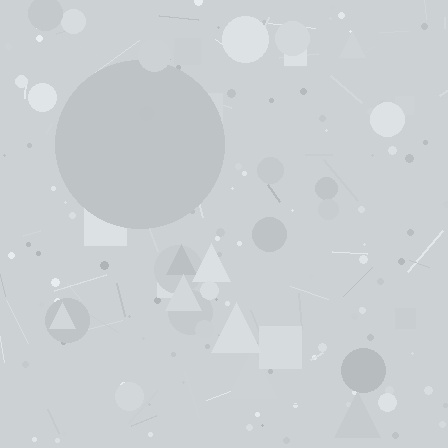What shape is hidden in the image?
A circle is hidden in the image.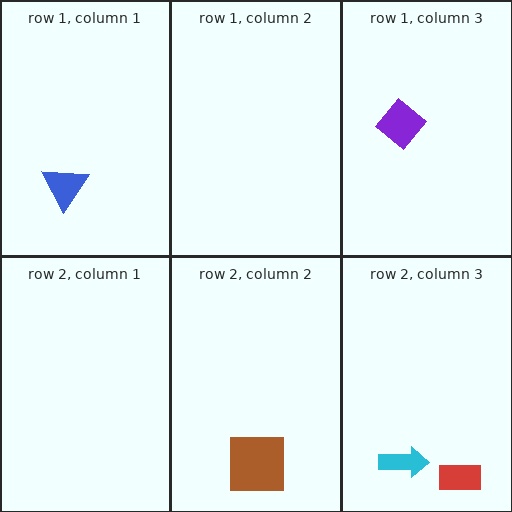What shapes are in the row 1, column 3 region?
The purple diamond.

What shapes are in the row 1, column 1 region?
The blue triangle.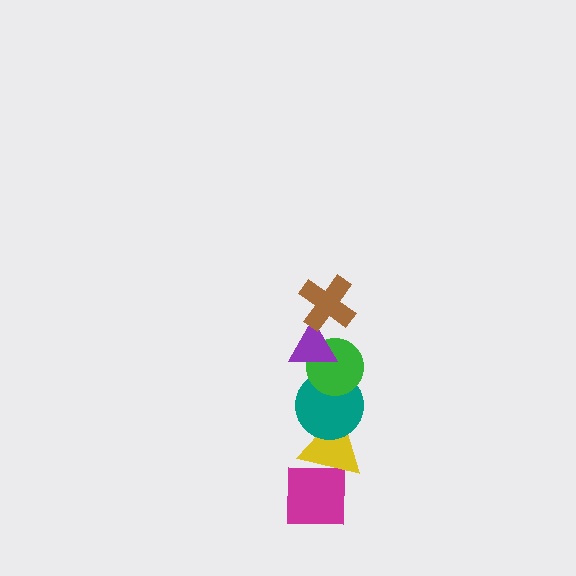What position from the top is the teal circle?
The teal circle is 4th from the top.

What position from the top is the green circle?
The green circle is 3rd from the top.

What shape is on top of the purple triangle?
The brown cross is on top of the purple triangle.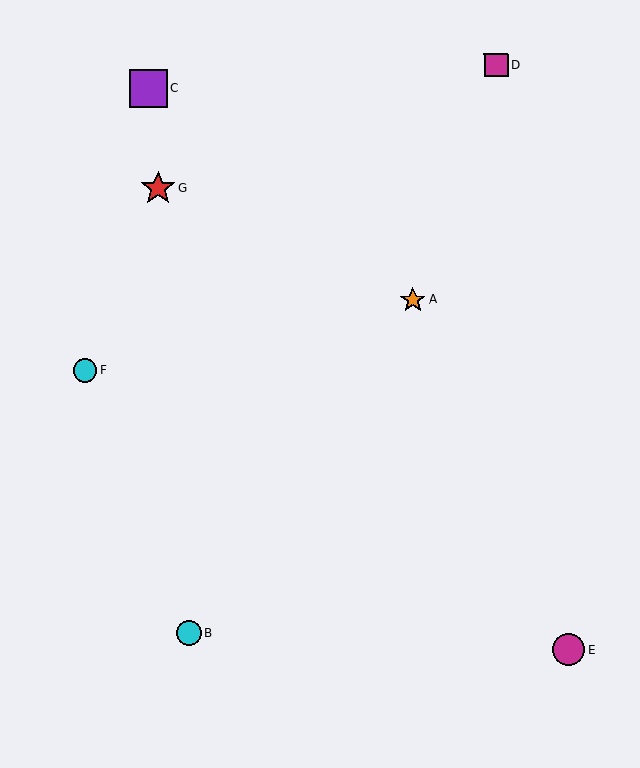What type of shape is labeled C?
Shape C is a purple square.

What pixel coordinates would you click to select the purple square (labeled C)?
Click at (148, 88) to select the purple square C.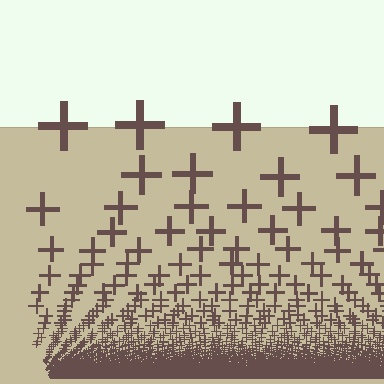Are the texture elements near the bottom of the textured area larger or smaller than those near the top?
Smaller. The gradient is inverted — elements near the bottom are smaller and denser.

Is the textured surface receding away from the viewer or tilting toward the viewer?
The surface appears to tilt toward the viewer. Texture elements get larger and sparser toward the top.